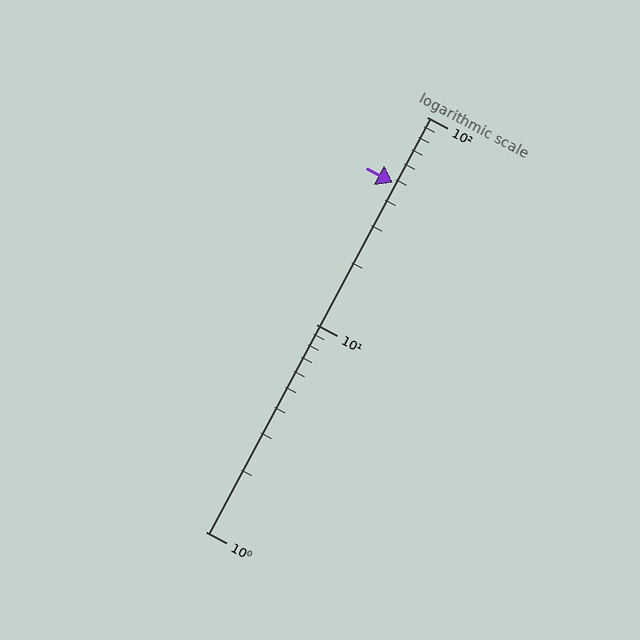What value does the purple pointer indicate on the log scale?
The pointer indicates approximately 48.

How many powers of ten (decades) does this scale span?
The scale spans 2 decades, from 1 to 100.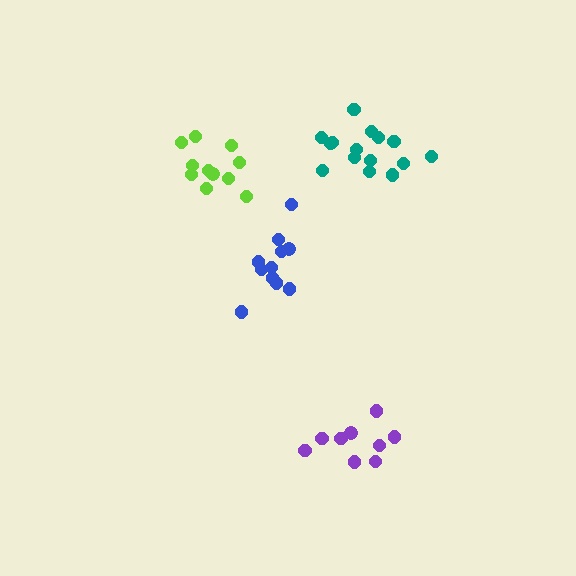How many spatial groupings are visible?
There are 4 spatial groupings.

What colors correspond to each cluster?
The clusters are colored: purple, lime, blue, teal.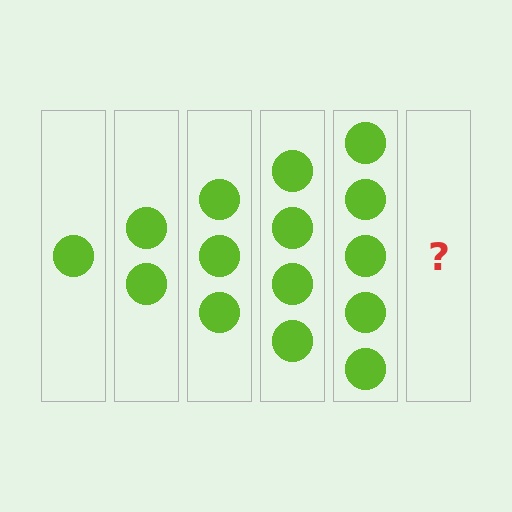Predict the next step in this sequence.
The next step is 6 circles.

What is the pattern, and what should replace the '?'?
The pattern is that each step adds one more circle. The '?' should be 6 circles.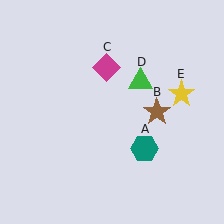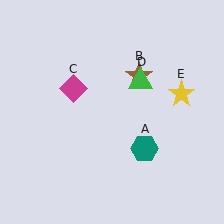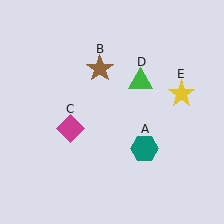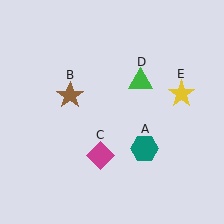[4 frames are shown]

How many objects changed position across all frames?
2 objects changed position: brown star (object B), magenta diamond (object C).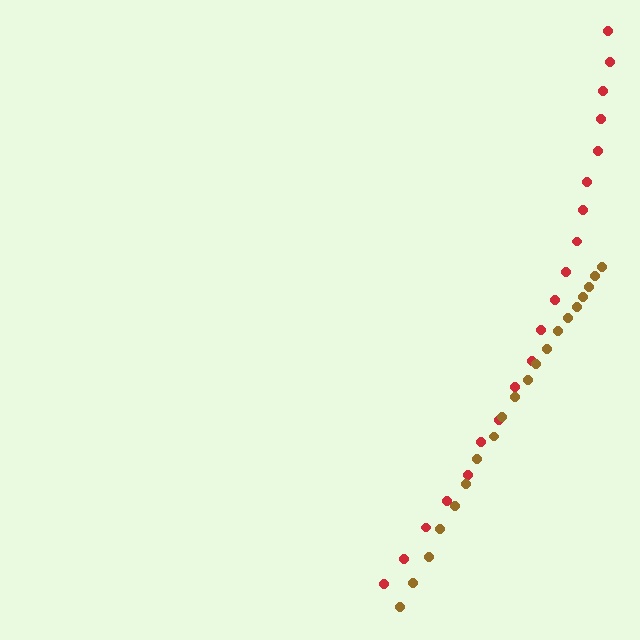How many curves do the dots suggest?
There are 2 distinct paths.